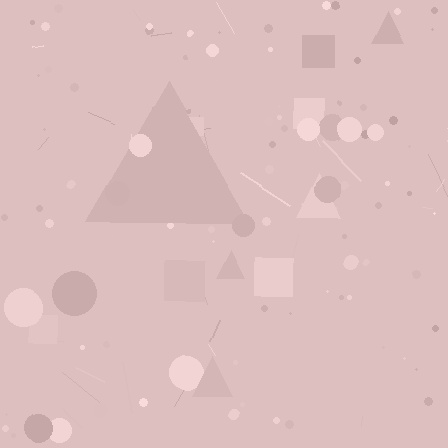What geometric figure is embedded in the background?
A triangle is embedded in the background.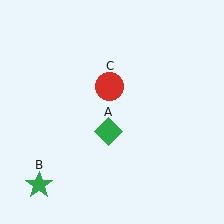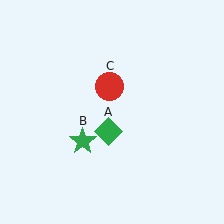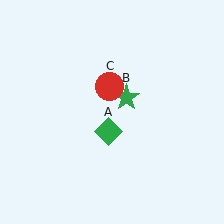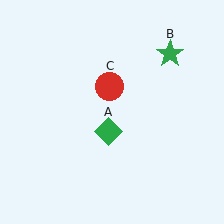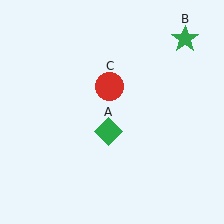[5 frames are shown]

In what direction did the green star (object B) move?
The green star (object B) moved up and to the right.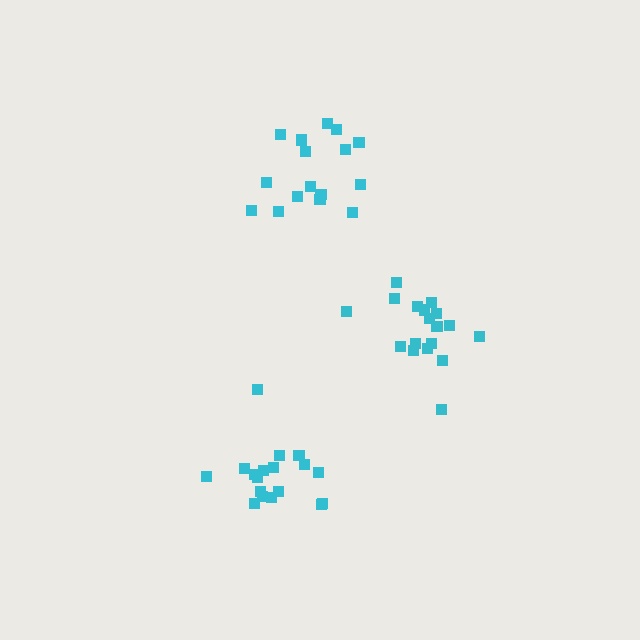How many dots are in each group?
Group 1: 16 dots, Group 2: 18 dots, Group 3: 18 dots (52 total).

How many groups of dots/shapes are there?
There are 3 groups.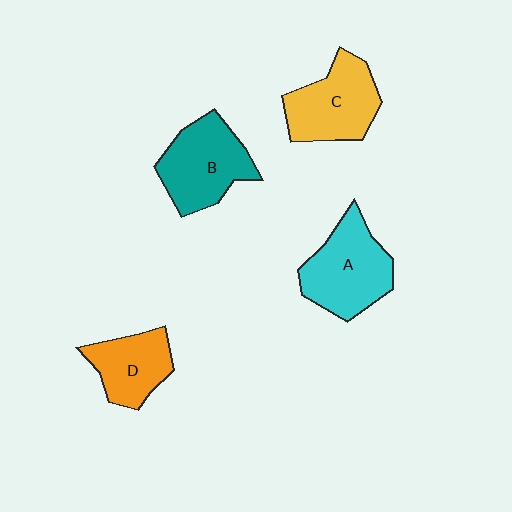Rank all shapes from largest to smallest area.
From largest to smallest: A (cyan), B (teal), C (yellow), D (orange).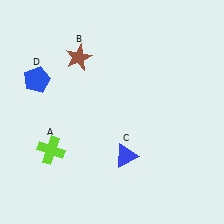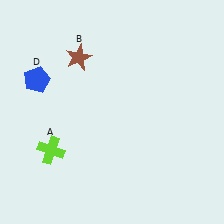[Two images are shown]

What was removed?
The blue triangle (C) was removed in Image 2.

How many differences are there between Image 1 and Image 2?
There is 1 difference between the two images.